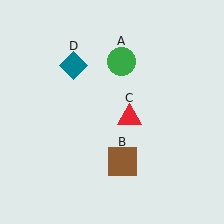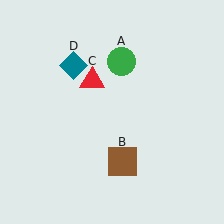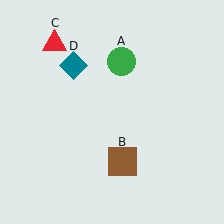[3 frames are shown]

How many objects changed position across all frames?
1 object changed position: red triangle (object C).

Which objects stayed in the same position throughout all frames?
Green circle (object A) and brown square (object B) and teal diamond (object D) remained stationary.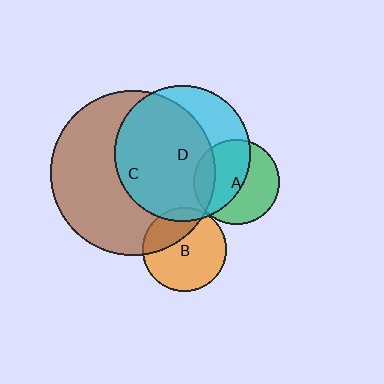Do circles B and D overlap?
Yes.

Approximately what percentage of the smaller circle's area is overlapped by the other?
Approximately 10%.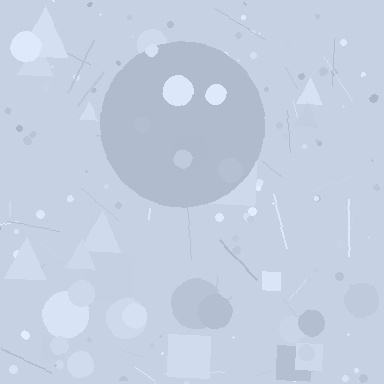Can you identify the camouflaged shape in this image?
The camouflaged shape is a circle.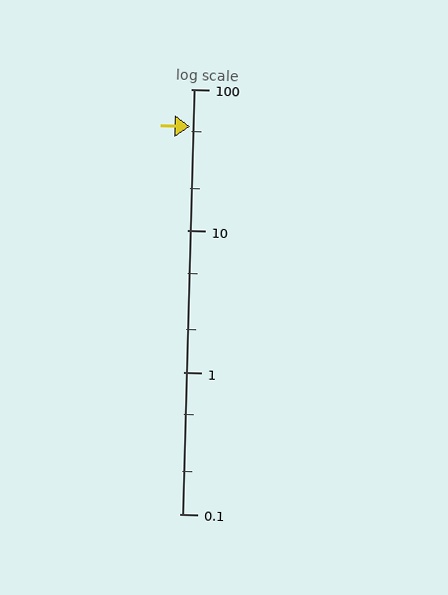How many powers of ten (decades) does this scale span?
The scale spans 3 decades, from 0.1 to 100.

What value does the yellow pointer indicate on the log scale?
The pointer indicates approximately 54.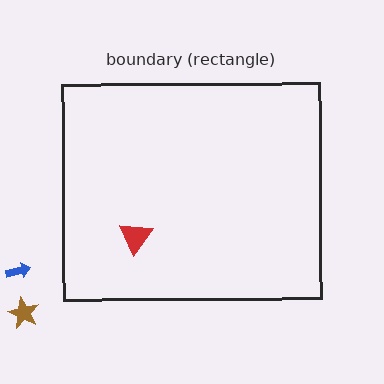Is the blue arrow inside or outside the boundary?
Outside.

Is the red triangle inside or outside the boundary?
Inside.